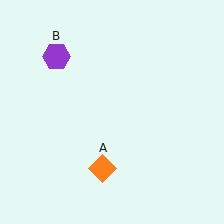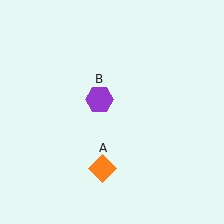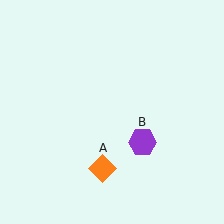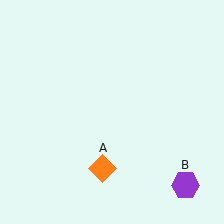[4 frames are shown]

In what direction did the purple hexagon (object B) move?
The purple hexagon (object B) moved down and to the right.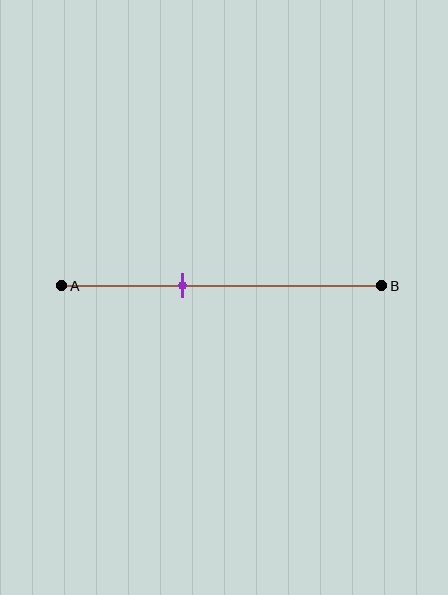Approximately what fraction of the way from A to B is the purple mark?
The purple mark is approximately 40% of the way from A to B.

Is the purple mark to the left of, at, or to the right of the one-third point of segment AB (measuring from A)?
The purple mark is to the right of the one-third point of segment AB.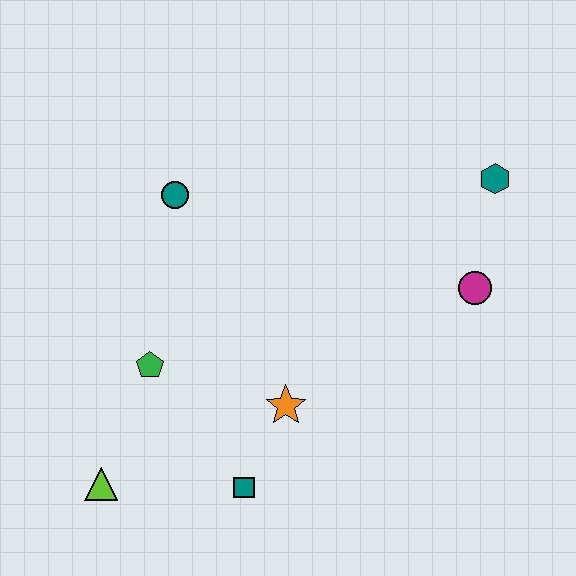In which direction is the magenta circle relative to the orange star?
The magenta circle is to the right of the orange star.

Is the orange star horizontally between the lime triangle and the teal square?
No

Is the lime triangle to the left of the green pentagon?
Yes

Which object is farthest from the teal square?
The teal hexagon is farthest from the teal square.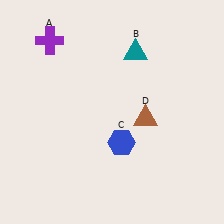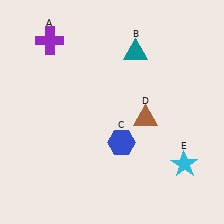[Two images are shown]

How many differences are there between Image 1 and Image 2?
There is 1 difference between the two images.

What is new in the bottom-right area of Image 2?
A cyan star (E) was added in the bottom-right area of Image 2.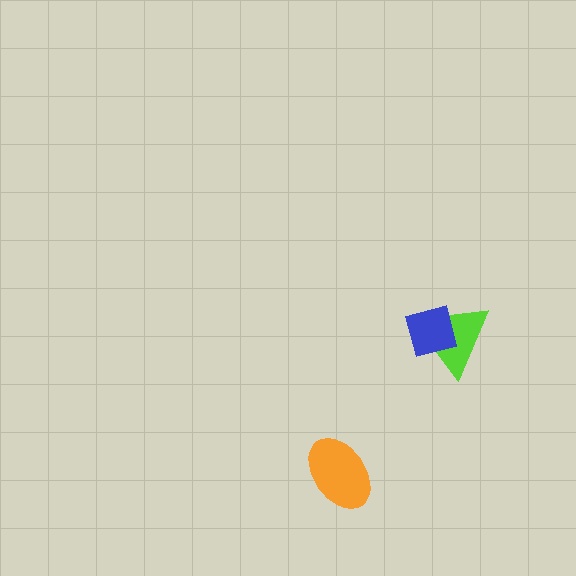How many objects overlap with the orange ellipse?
0 objects overlap with the orange ellipse.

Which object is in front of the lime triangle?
The blue square is in front of the lime triangle.